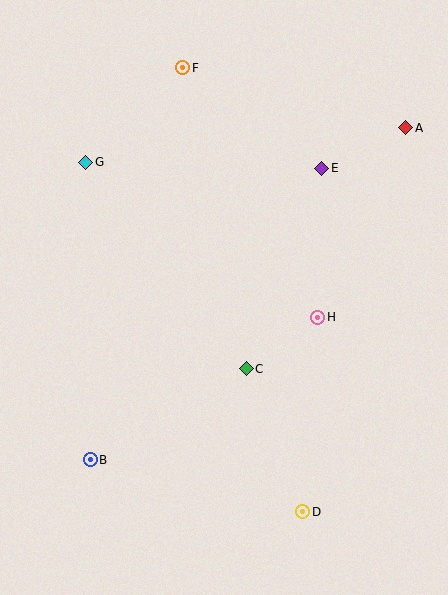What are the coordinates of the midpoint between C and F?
The midpoint between C and F is at (214, 218).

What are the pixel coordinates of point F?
Point F is at (183, 68).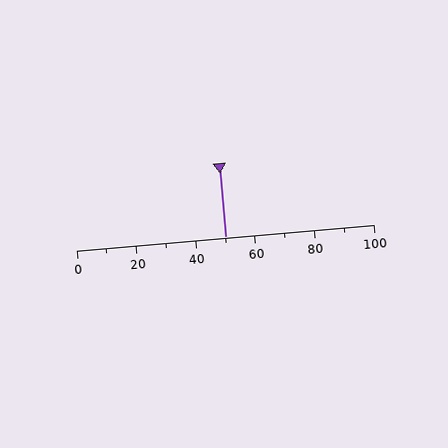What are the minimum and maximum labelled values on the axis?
The axis runs from 0 to 100.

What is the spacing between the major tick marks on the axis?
The major ticks are spaced 20 apart.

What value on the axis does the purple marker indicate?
The marker indicates approximately 50.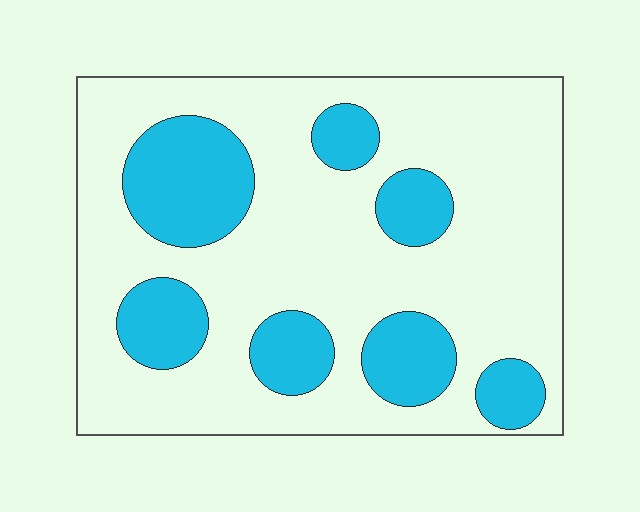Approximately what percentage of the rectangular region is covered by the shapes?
Approximately 25%.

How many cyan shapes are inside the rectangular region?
7.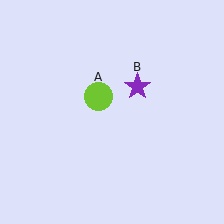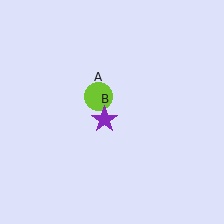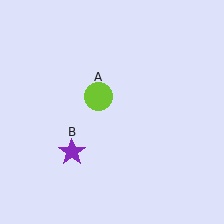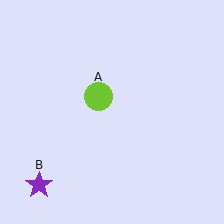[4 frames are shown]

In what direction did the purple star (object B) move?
The purple star (object B) moved down and to the left.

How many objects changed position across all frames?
1 object changed position: purple star (object B).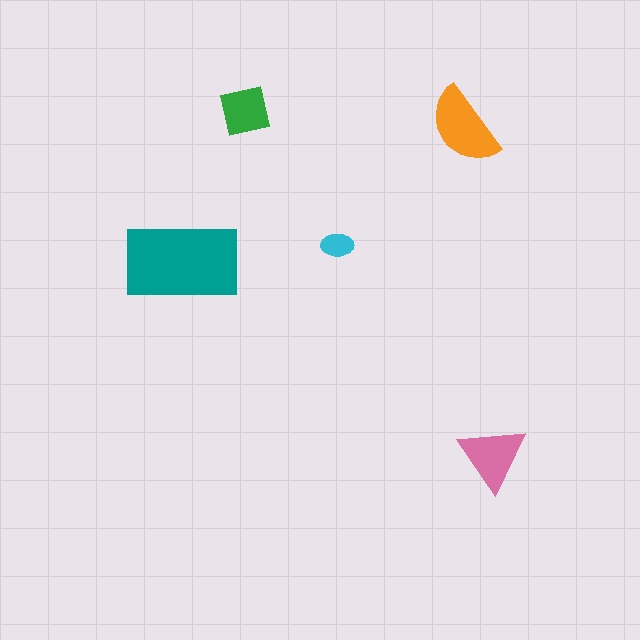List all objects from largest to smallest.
The teal rectangle, the orange semicircle, the pink triangle, the green square, the cyan ellipse.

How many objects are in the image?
There are 5 objects in the image.